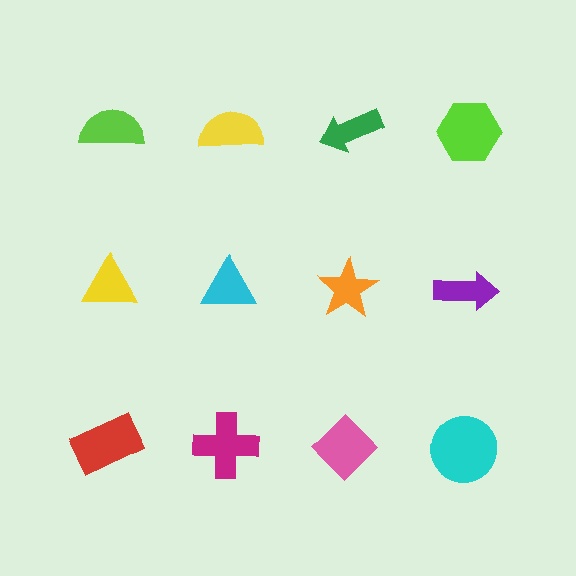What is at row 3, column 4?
A cyan circle.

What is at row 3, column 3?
A pink diamond.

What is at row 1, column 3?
A green arrow.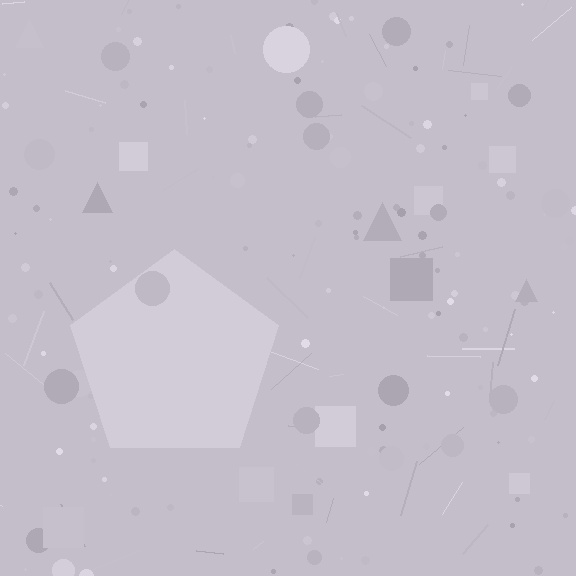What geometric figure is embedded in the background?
A pentagon is embedded in the background.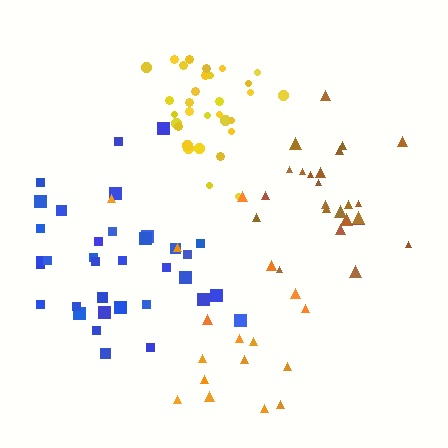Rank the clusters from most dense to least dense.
yellow, brown, blue, orange.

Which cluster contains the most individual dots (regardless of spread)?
Blue (35).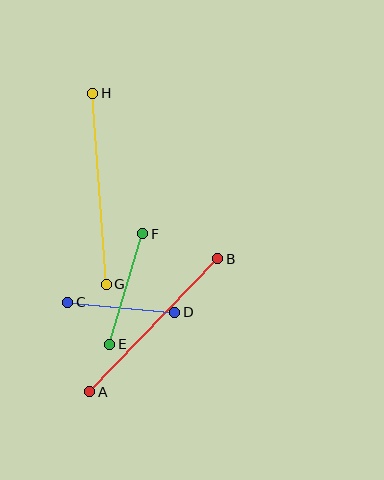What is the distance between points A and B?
The distance is approximately 185 pixels.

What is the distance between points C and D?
The distance is approximately 107 pixels.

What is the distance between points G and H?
The distance is approximately 192 pixels.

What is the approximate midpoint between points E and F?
The midpoint is at approximately (126, 289) pixels.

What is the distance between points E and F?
The distance is approximately 115 pixels.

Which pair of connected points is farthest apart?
Points G and H are farthest apart.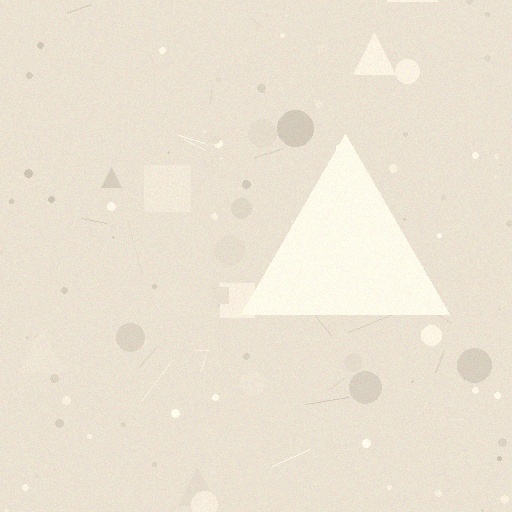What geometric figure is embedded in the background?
A triangle is embedded in the background.